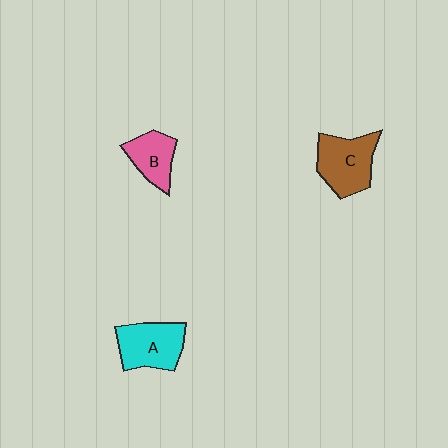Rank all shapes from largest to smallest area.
From largest to smallest: C (brown), A (cyan), B (pink).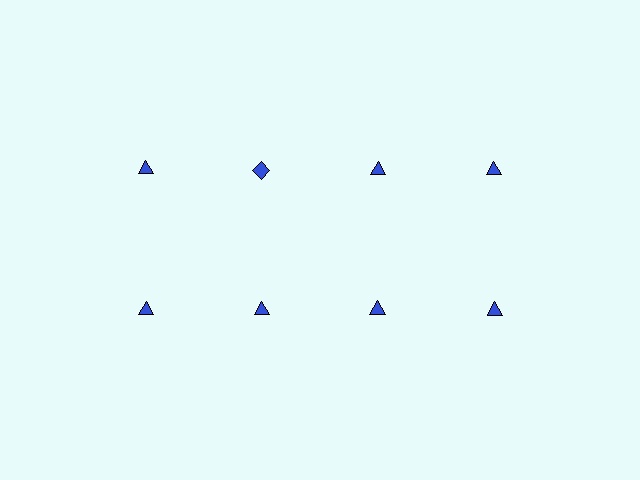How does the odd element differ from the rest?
It has a different shape: diamond instead of triangle.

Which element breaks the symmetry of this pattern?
The blue diamond in the top row, second from left column breaks the symmetry. All other shapes are blue triangles.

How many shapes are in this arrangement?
There are 8 shapes arranged in a grid pattern.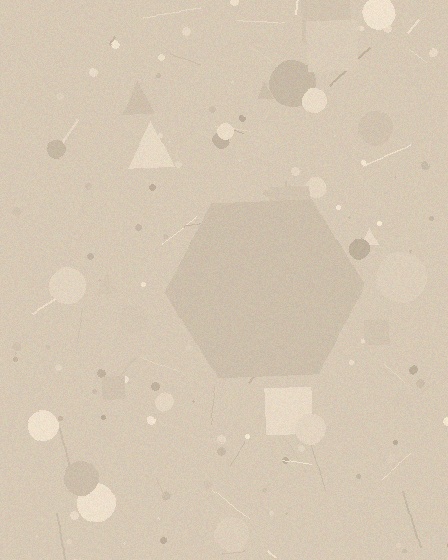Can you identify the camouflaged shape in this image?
The camouflaged shape is a hexagon.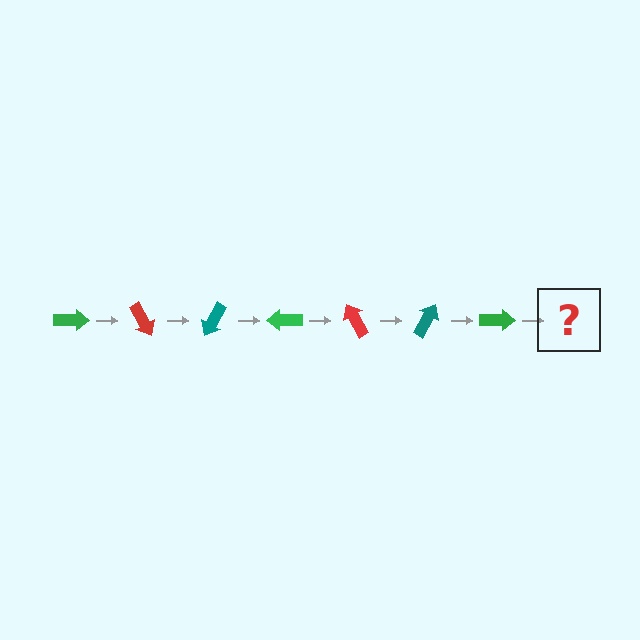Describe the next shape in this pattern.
It should be a red arrow, rotated 420 degrees from the start.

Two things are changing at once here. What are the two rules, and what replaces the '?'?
The two rules are that it rotates 60 degrees each step and the color cycles through green, red, and teal. The '?' should be a red arrow, rotated 420 degrees from the start.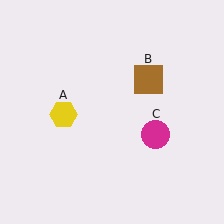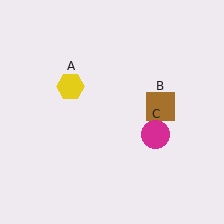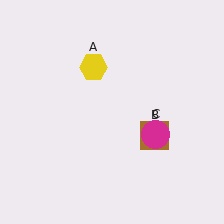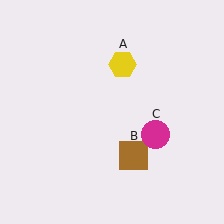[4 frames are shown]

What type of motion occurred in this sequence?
The yellow hexagon (object A), brown square (object B) rotated clockwise around the center of the scene.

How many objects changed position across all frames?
2 objects changed position: yellow hexagon (object A), brown square (object B).